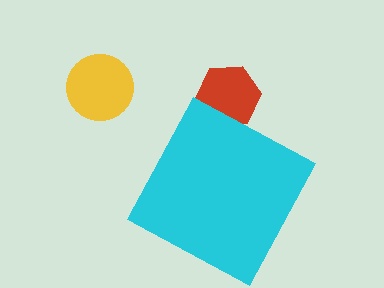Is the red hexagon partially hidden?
Yes, the red hexagon is partially hidden behind the cyan diamond.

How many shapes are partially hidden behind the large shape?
1 shape is partially hidden.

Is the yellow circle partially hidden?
No, the yellow circle is fully visible.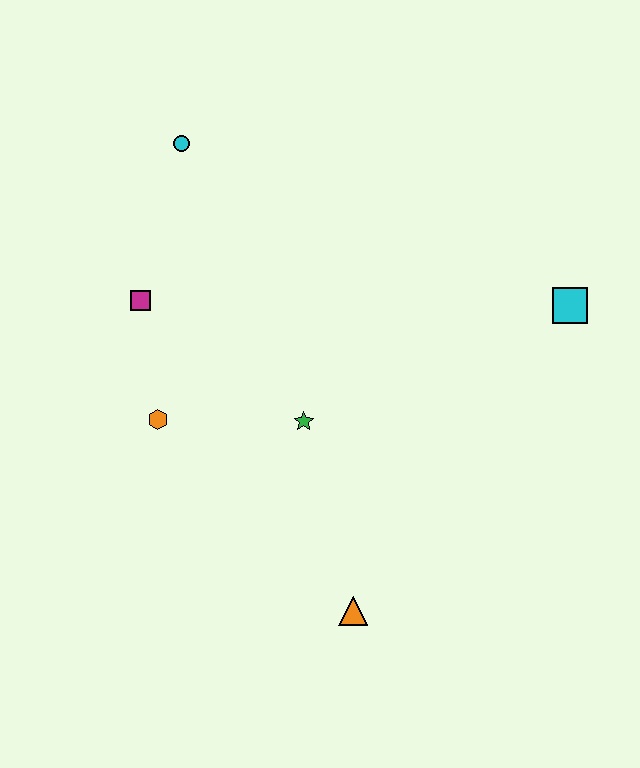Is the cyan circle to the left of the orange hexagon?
No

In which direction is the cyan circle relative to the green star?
The cyan circle is above the green star.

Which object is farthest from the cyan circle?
The orange triangle is farthest from the cyan circle.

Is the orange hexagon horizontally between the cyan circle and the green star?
No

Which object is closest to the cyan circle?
The magenta square is closest to the cyan circle.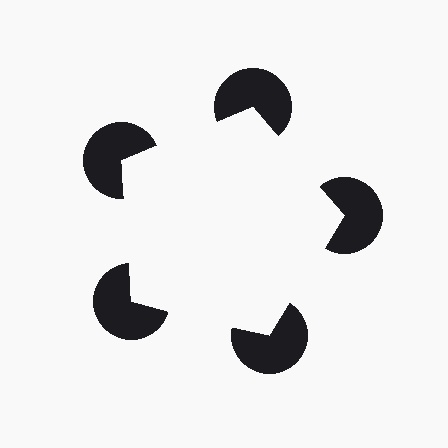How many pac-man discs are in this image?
There are 5 — one at each vertex of the illusory pentagon.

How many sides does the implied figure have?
5 sides.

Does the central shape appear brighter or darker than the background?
It typically appears slightly brighter than the background, even though no actual brightness change is drawn.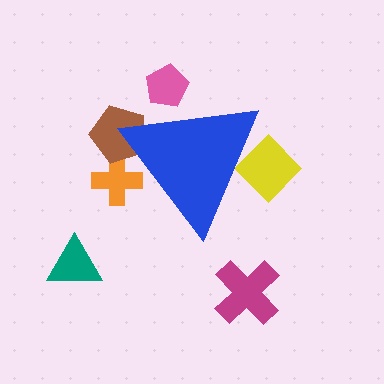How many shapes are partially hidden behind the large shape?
4 shapes are partially hidden.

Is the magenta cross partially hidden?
No, the magenta cross is fully visible.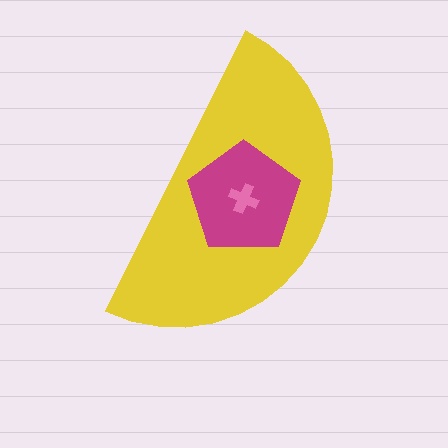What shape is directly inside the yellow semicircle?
The magenta pentagon.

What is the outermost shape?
The yellow semicircle.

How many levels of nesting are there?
3.